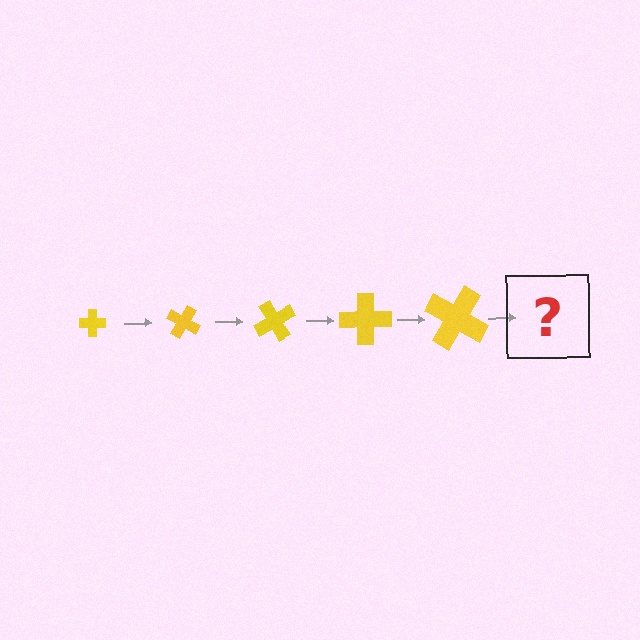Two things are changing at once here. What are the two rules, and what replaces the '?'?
The two rules are that the cross grows larger each step and it rotates 30 degrees each step. The '?' should be a cross, larger than the previous one and rotated 150 degrees from the start.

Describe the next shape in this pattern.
It should be a cross, larger than the previous one and rotated 150 degrees from the start.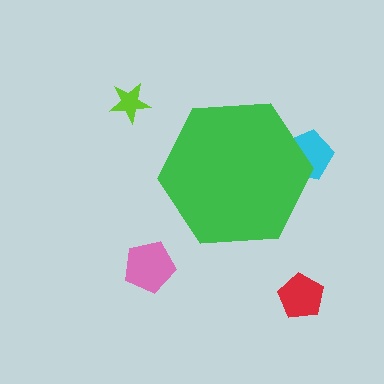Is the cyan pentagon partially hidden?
Yes, the cyan pentagon is partially hidden behind the green hexagon.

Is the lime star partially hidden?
No, the lime star is fully visible.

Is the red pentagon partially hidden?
No, the red pentagon is fully visible.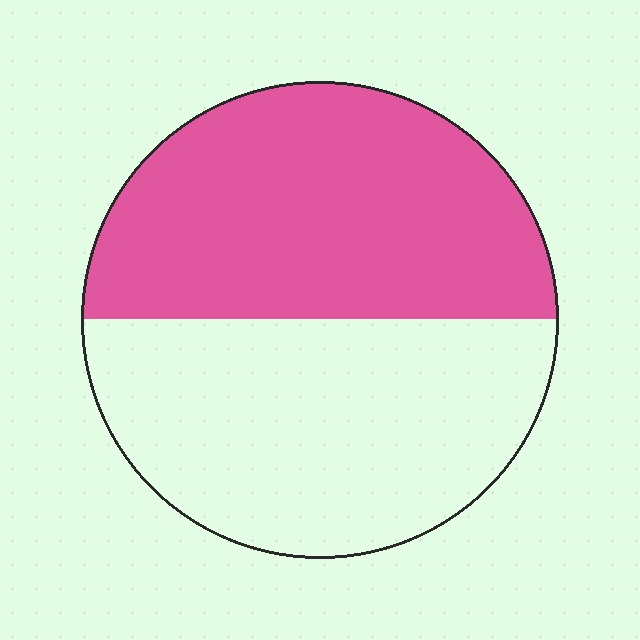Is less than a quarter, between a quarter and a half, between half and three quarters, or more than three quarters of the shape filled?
Between a quarter and a half.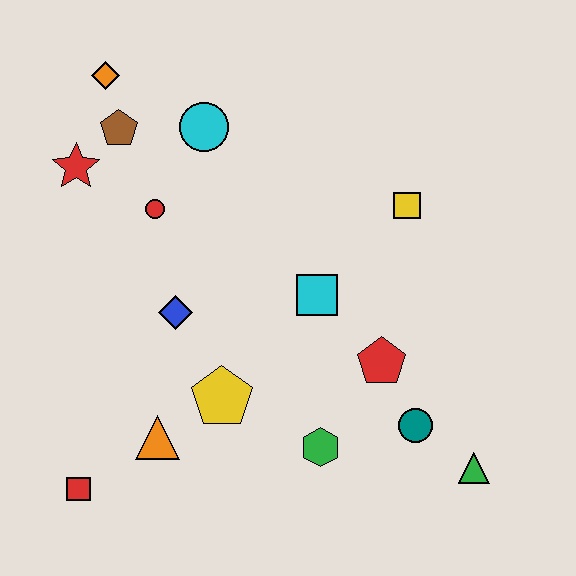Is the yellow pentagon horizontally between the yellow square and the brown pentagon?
Yes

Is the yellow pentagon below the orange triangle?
No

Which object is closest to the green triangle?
The teal circle is closest to the green triangle.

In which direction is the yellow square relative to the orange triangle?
The yellow square is to the right of the orange triangle.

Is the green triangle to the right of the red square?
Yes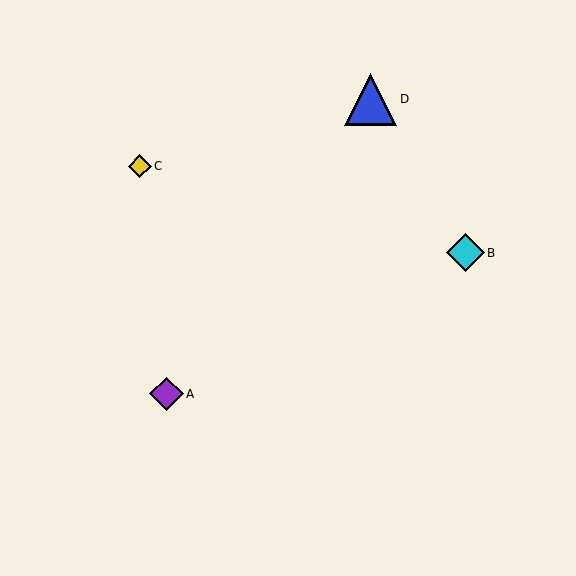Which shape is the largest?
The blue triangle (labeled D) is the largest.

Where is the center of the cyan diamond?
The center of the cyan diamond is at (466, 253).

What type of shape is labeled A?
Shape A is a purple diamond.